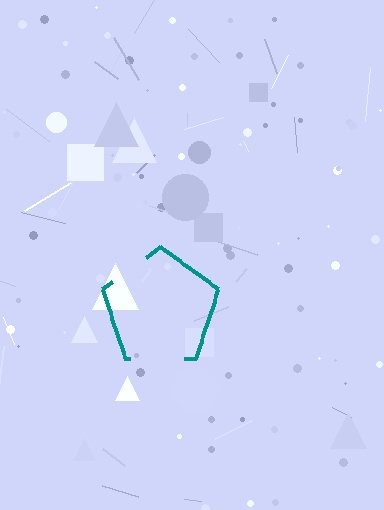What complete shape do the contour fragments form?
The contour fragments form a pentagon.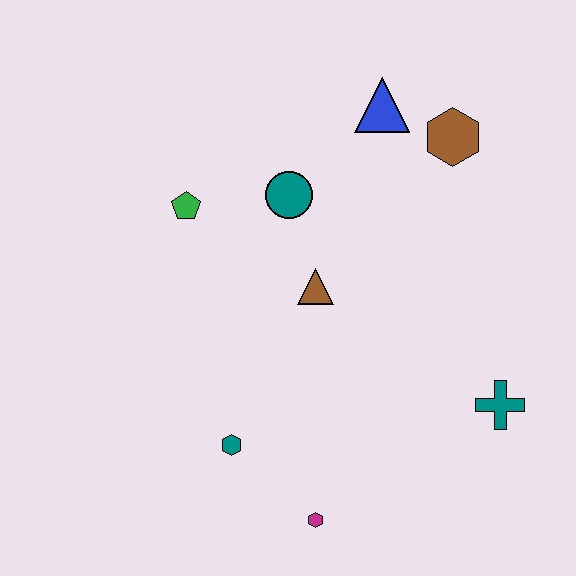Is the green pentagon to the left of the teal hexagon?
Yes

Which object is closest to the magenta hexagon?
The teal hexagon is closest to the magenta hexagon.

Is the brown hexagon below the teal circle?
No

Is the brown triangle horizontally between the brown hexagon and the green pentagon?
Yes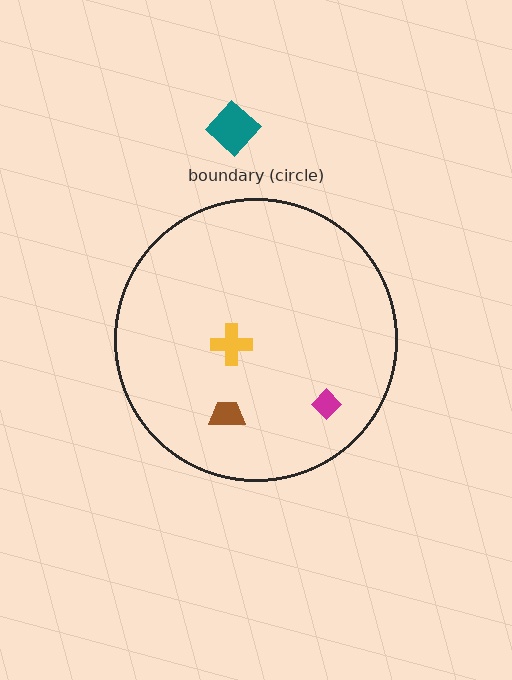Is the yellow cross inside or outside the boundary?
Inside.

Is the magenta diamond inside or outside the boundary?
Inside.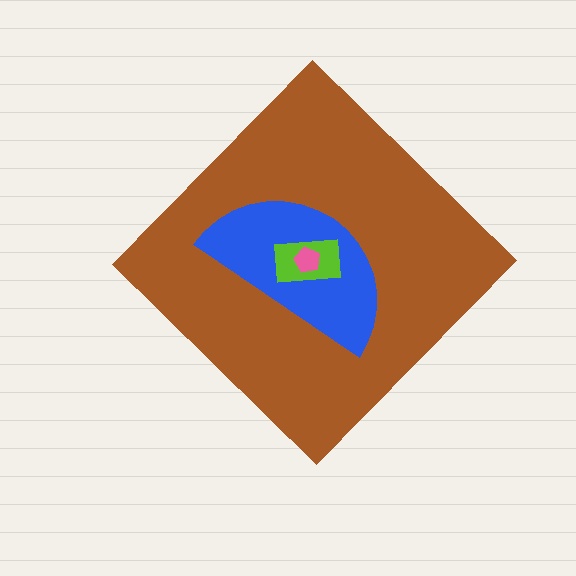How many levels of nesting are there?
4.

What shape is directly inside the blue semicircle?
The lime rectangle.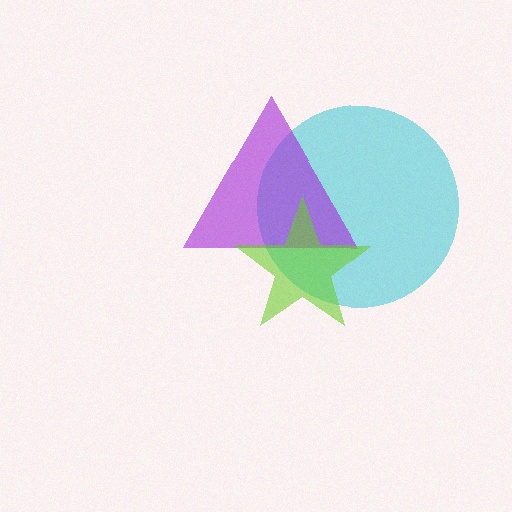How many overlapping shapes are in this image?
There are 3 overlapping shapes in the image.